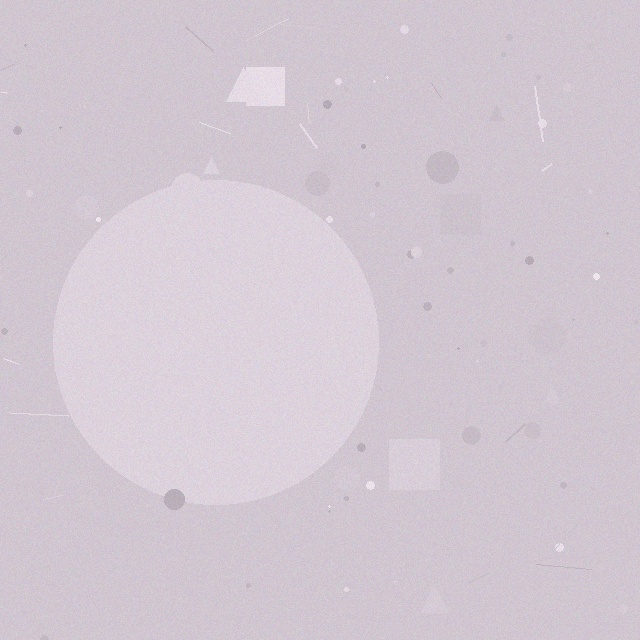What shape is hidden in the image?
A circle is hidden in the image.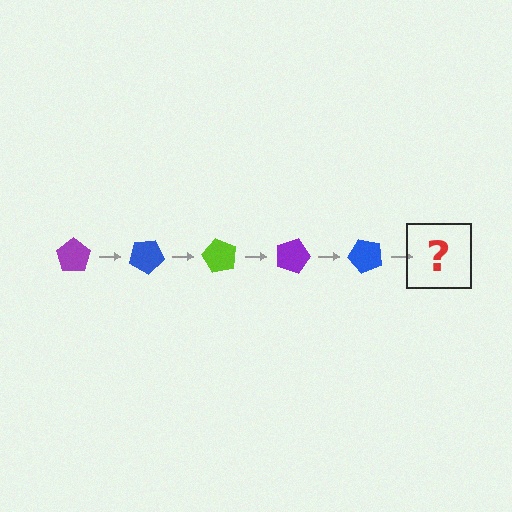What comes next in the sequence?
The next element should be a lime pentagon, rotated 150 degrees from the start.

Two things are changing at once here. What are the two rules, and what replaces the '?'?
The two rules are that it rotates 30 degrees each step and the color cycles through purple, blue, and lime. The '?' should be a lime pentagon, rotated 150 degrees from the start.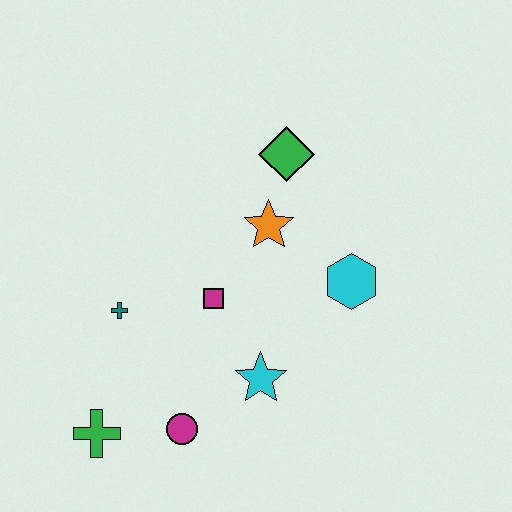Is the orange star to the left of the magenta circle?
No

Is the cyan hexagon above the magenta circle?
Yes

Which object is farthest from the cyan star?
The green diamond is farthest from the cyan star.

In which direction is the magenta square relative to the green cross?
The magenta square is above the green cross.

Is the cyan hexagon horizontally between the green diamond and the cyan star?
No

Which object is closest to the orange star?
The green diamond is closest to the orange star.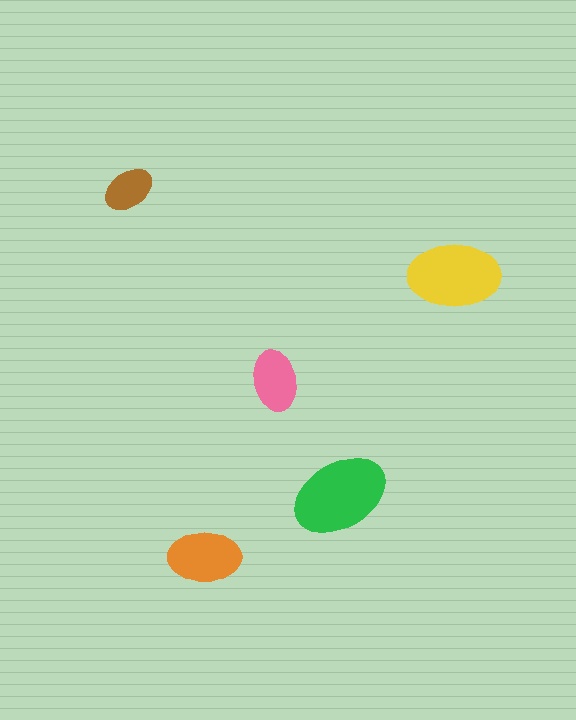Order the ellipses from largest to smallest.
the green one, the yellow one, the orange one, the pink one, the brown one.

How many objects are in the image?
There are 5 objects in the image.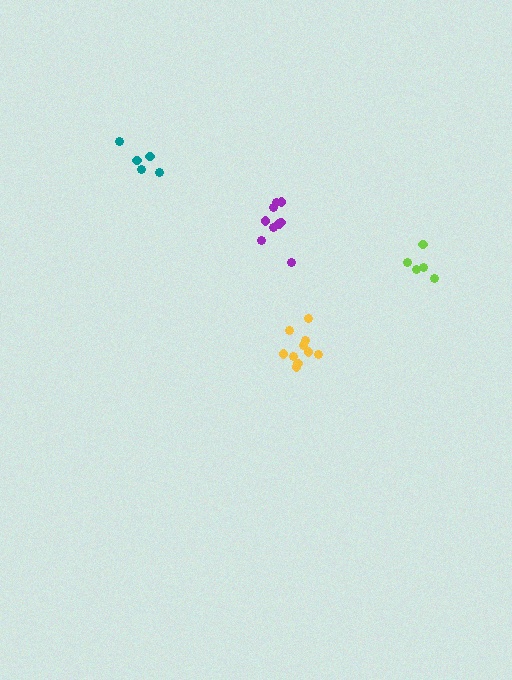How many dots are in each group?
Group 1: 5 dots, Group 2: 9 dots, Group 3: 10 dots, Group 4: 5 dots (29 total).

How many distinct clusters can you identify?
There are 4 distinct clusters.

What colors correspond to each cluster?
The clusters are colored: lime, purple, yellow, teal.